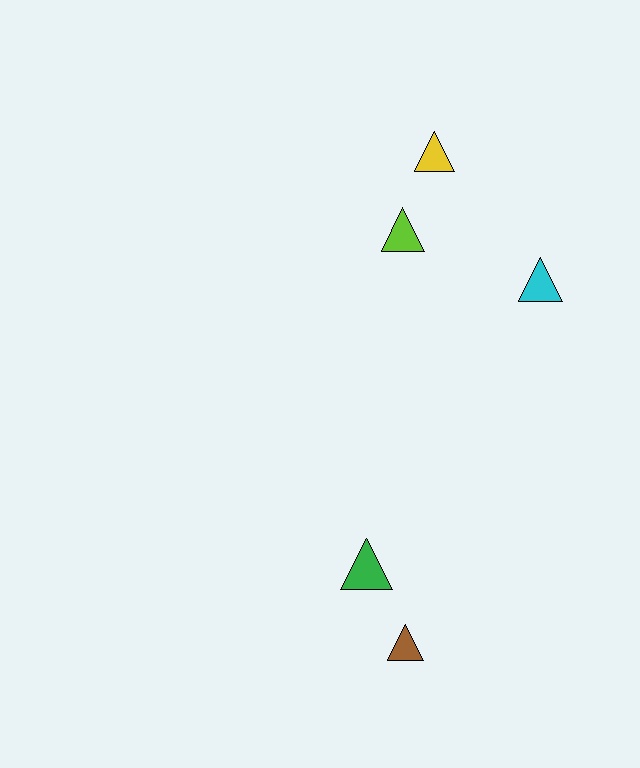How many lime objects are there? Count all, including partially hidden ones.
There is 1 lime object.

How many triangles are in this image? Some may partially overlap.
There are 5 triangles.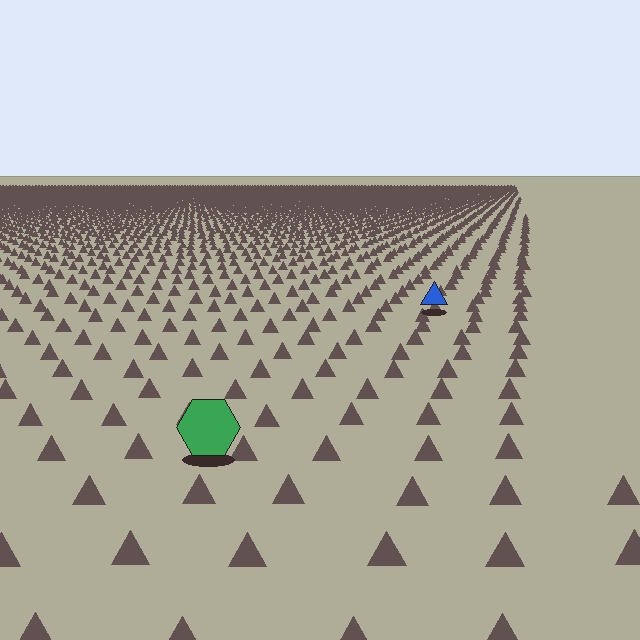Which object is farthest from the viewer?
The blue triangle is farthest from the viewer. It appears smaller and the ground texture around it is denser.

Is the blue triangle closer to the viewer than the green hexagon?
No. The green hexagon is closer — you can tell from the texture gradient: the ground texture is coarser near it.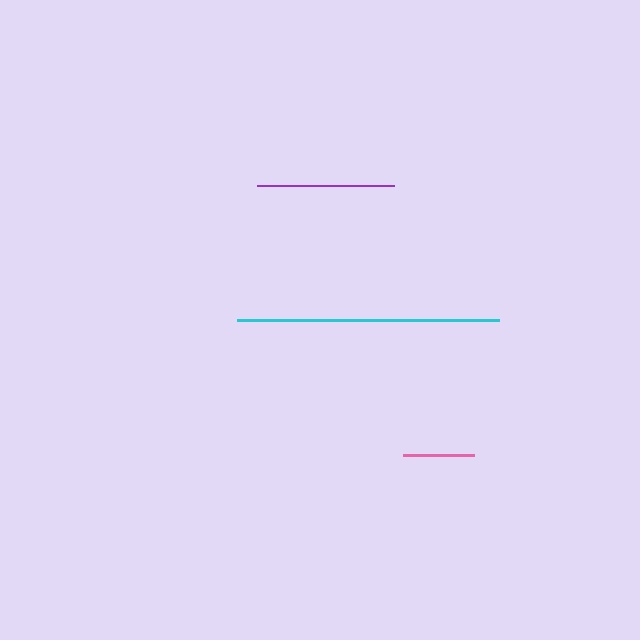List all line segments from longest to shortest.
From longest to shortest: cyan, purple, pink.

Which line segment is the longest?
The cyan line is the longest at approximately 261 pixels.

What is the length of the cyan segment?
The cyan segment is approximately 261 pixels long.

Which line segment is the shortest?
The pink line is the shortest at approximately 71 pixels.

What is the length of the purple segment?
The purple segment is approximately 137 pixels long.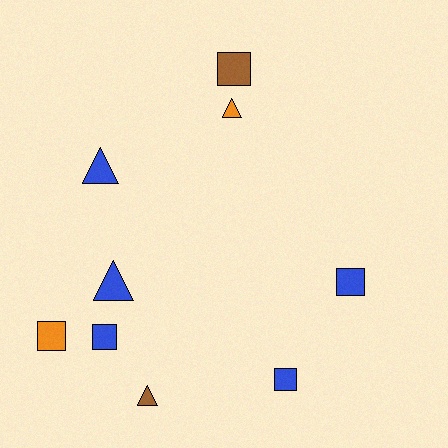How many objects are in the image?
There are 9 objects.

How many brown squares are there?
There is 1 brown square.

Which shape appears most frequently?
Square, with 5 objects.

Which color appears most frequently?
Blue, with 5 objects.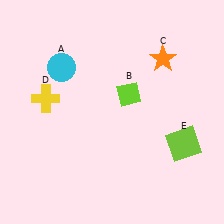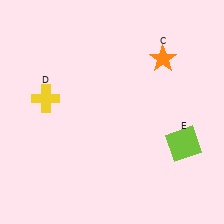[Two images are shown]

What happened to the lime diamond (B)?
The lime diamond (B) was removed in Image 2. It was in the top-right area of Image 1.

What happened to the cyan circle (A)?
The cyan circle (A) was removed in Image 2. It was in the top-left area of Image 1.